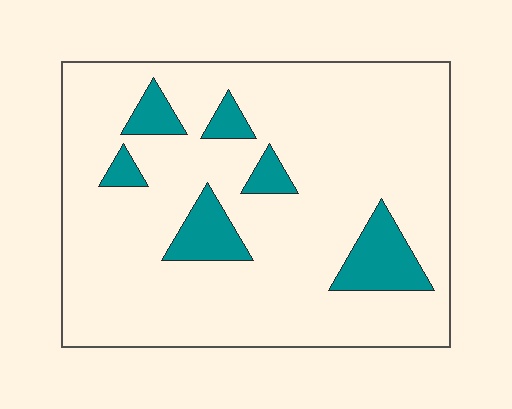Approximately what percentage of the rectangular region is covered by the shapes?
Approximately 15%.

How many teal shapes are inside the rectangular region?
6.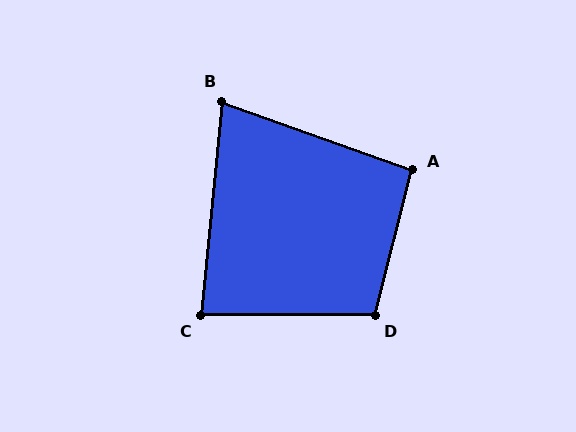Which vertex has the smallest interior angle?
B, at approximately 76 degrees.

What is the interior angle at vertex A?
Approximately 96 degrees (obtuse).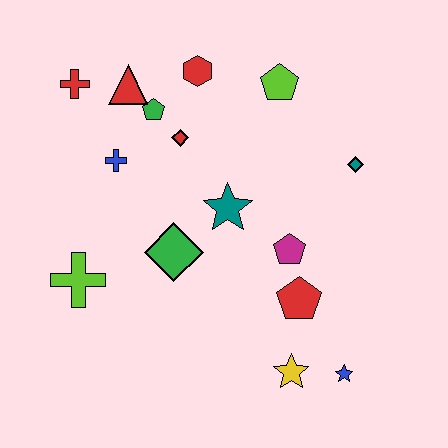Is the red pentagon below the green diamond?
Yes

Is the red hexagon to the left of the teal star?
Yes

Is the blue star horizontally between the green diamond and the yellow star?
No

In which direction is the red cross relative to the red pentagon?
The red cross is to the left of the red pentagon.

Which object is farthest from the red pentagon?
The red cross is farthest from the red pentagon.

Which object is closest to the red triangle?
The green pentagon is closest to the red triangle.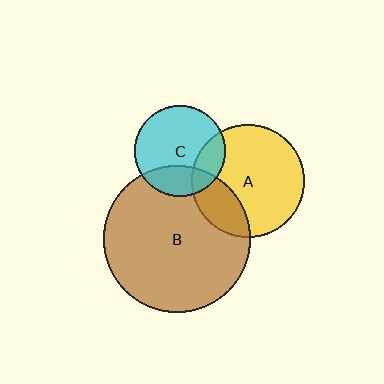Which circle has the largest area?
Circle B (brown).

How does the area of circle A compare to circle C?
Approximately 1.5 times.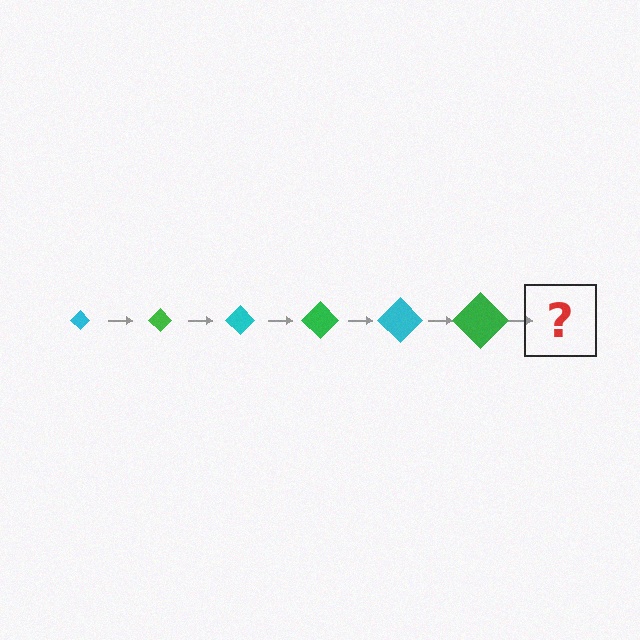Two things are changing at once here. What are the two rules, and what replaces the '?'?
The two rules are that the diamond grows larger each step and the color cycles through cyan and green. The '?' should be a cyan diamond, larger than the previous one.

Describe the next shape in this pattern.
It should be a cyan diamond, larger than the previous one.